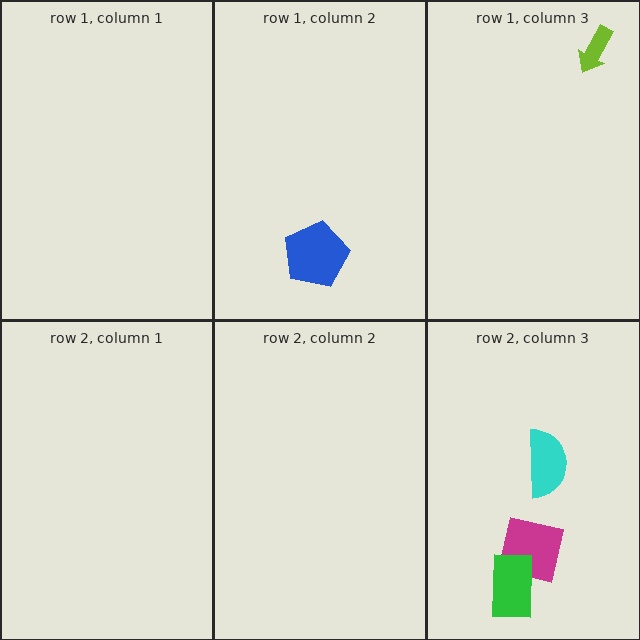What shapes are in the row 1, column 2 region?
The blue pentagon.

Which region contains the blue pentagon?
The row 1, column 2 region.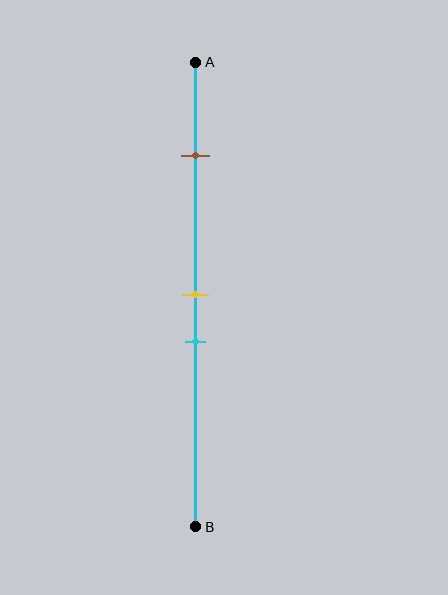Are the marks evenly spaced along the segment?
No, the marks are not evenly spaced.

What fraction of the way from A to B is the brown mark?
The brown mark is approximately 20% (0.2) of the way from A to B.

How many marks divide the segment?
There are 3 marks dividing the segment.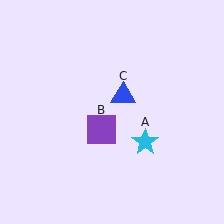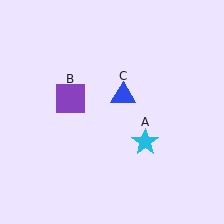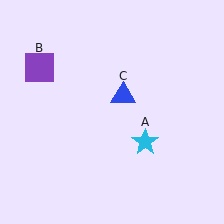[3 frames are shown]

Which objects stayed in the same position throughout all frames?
Cyan star (object A) and blue triangle (object C) remained stationary.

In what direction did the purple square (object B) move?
The purple square (object B) moved up and to the left.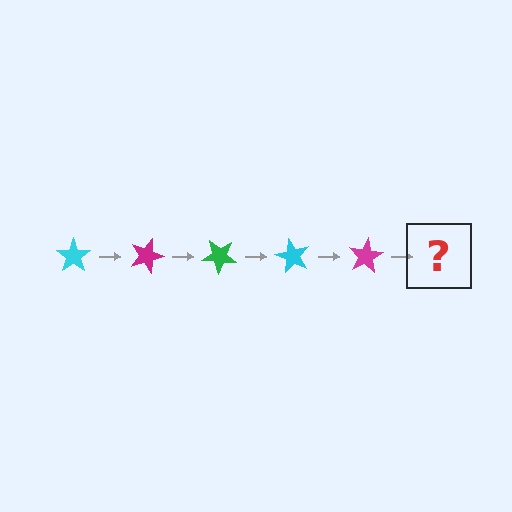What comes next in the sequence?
The next element should be a green star, rotated 100 degrees from the start.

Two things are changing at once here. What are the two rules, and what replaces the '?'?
The two rules are that it rotates 20 degrees each step and the color cycles through cyan, magenta, and green. The '?' should be a green star, rotated 100 degrees from the start.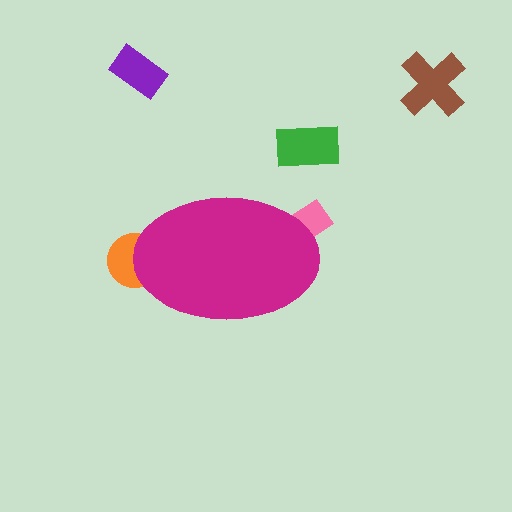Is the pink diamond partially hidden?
Yes, the pink diamond is partially hidden behind the magenta ellipse.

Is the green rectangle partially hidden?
No, the green rectangle is fully visible.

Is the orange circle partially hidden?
Yes, the orange circle is partially hidden behind the magenta ellipse.